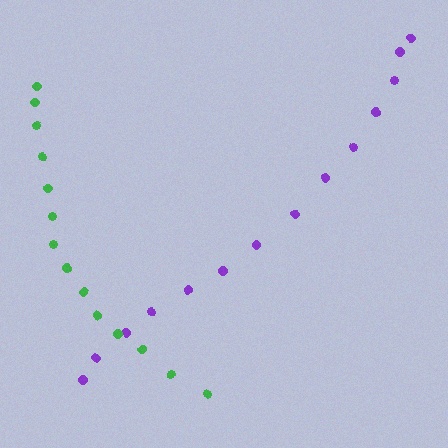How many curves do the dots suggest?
There are 2 distinct paths.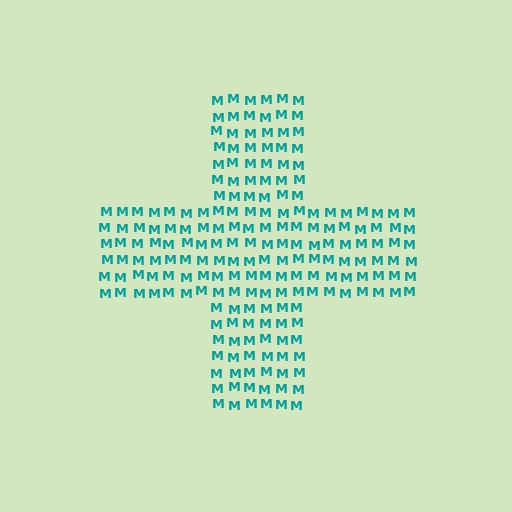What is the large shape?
The large shape is a cross.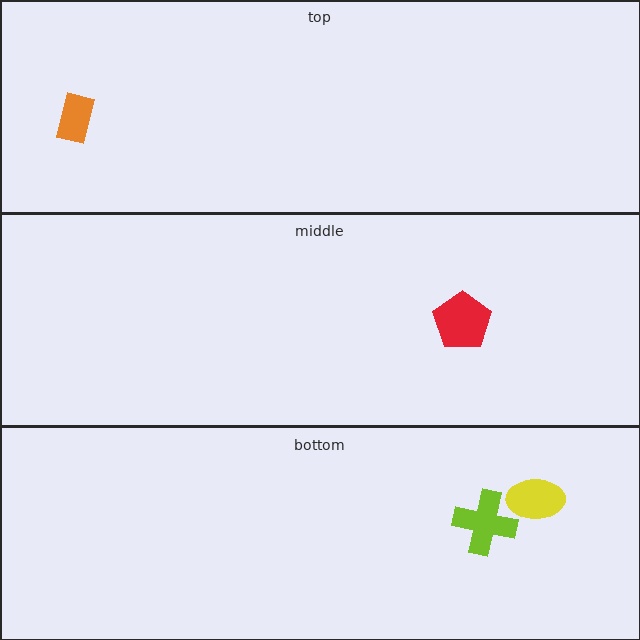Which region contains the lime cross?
The bottom region.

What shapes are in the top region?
The orange rectangle.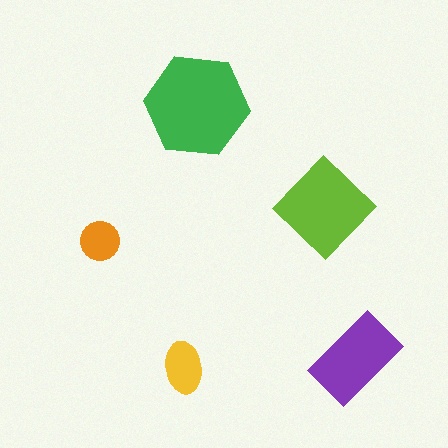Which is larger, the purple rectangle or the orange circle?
The purple rectangle.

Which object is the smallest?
The orange circle.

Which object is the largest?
The green hexagon.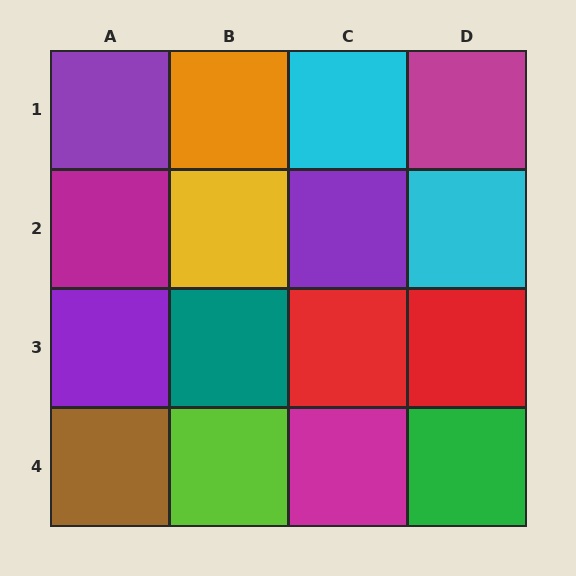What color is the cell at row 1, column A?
Purple.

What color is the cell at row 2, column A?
Magenta.